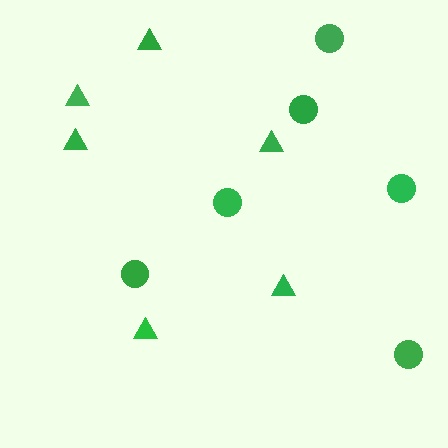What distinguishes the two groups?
There are 2 groups: one group of circles (6) and one group of triangles (6).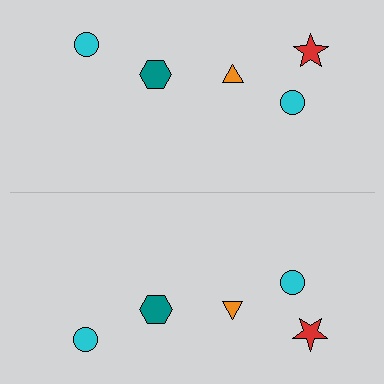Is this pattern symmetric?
Yes, this pattern has bilateral (reflection) symmetry.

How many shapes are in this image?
There are 10 shapes in this image.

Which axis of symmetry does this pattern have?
The pattern has a horizontal axis of symmetry running through the center of the image.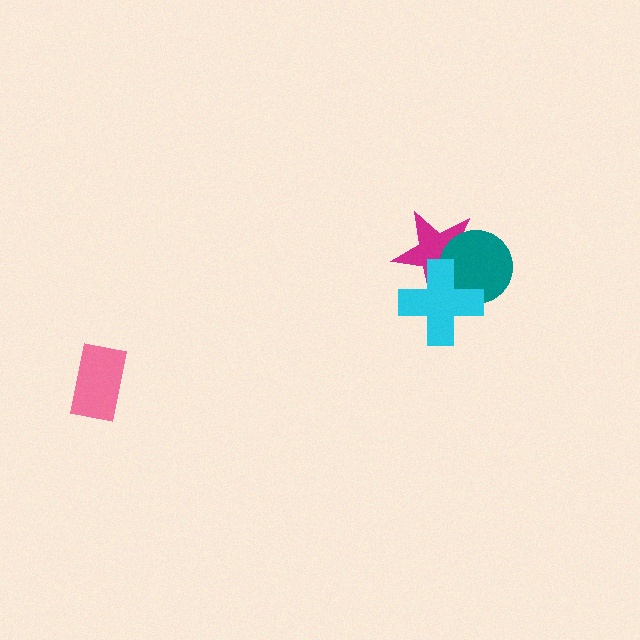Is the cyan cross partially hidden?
No, no other shape covers it.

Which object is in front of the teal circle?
The cyan cross is in front of the teal circle.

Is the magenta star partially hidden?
Yes, it is partially covered by another shape.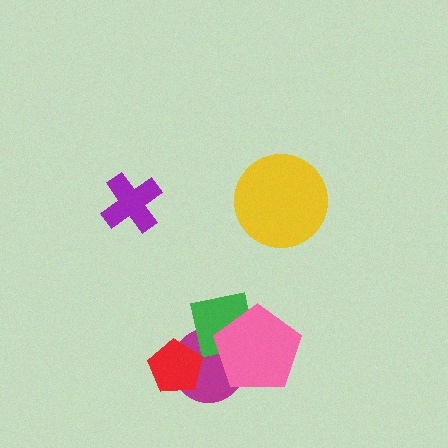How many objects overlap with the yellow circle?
0 objects overlap with the yellow circle.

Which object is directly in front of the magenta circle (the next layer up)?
The green square is directly in front of the magenta circle.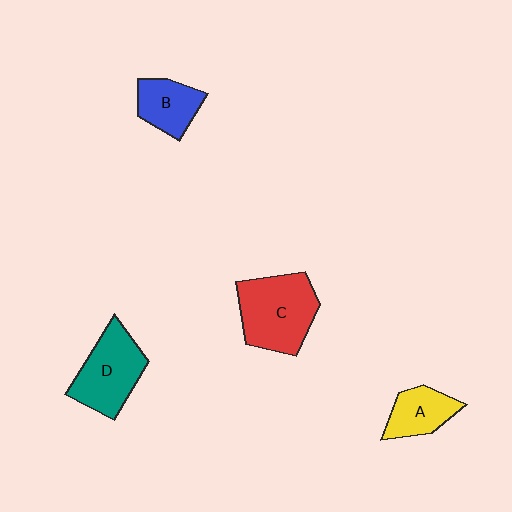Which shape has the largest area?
Shape C (red).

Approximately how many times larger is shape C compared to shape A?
Approximately 1.9 times.